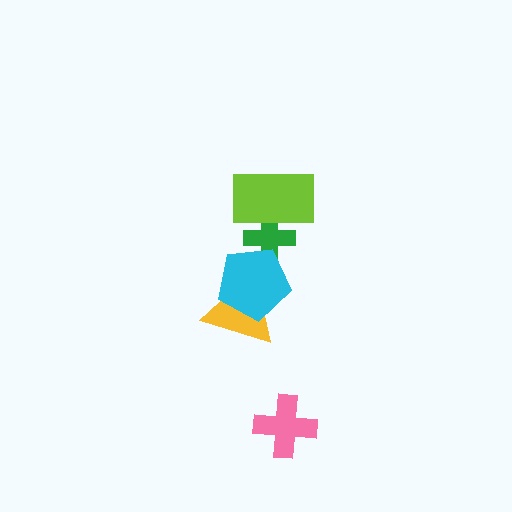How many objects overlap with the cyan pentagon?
2 objects overlap with the cyan pentagon.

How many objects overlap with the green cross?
2 objects overlap with the green cross.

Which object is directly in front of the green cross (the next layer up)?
The lime rectangle is directly in front of the green cross.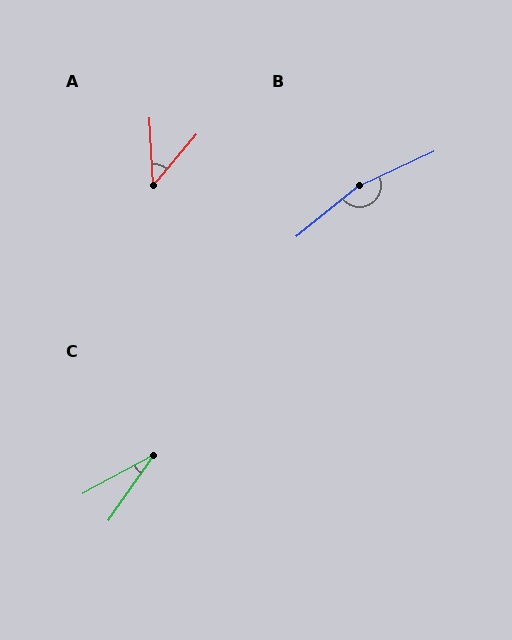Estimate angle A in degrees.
Approximately 43 degrees.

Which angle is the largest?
B, at approximately 165 degrees.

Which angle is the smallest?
C, at approximately 26 degrees.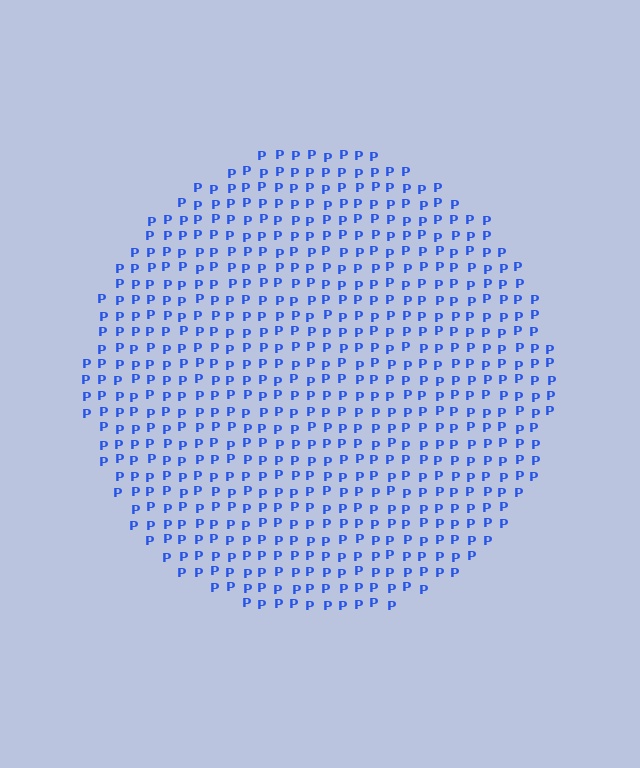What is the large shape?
The large shape is a circle.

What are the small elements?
The small elements are letter P's.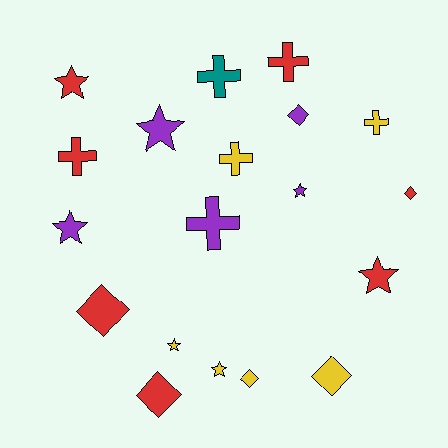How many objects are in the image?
There are 19 objects.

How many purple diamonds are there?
There is 1 purple diamond.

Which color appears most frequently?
Red, with 7 objects.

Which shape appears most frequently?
Star, with 7 objects.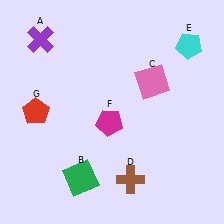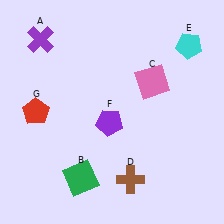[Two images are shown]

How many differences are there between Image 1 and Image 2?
There is 1 difference between the two images.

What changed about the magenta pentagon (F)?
In Image 1, F is magenta. In Image 2, it changed to purple.